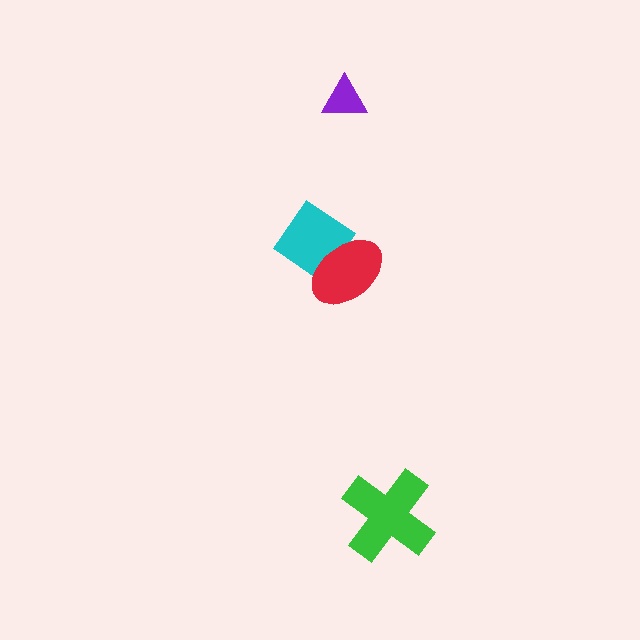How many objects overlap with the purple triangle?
0 objects overlap with the purple triangle.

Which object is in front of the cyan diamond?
The red ellipse is in front of the cyan diamond.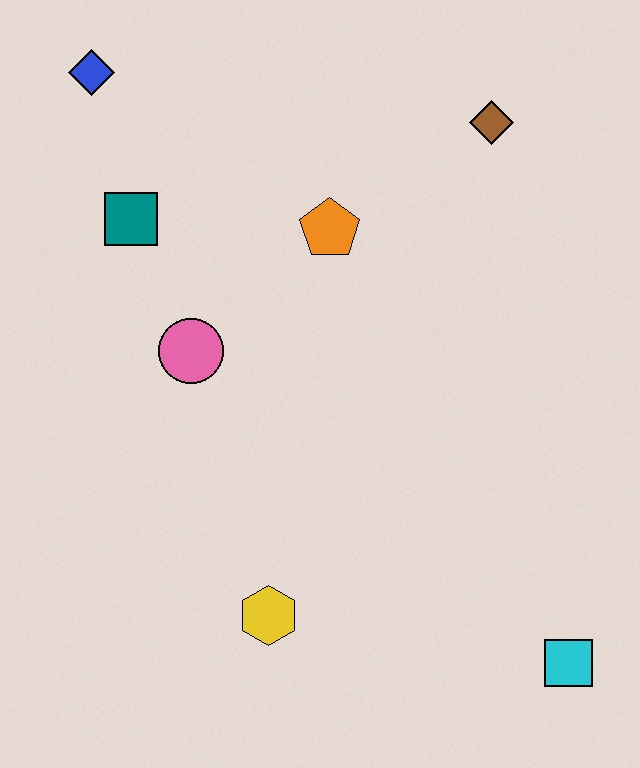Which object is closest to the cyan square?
The yellow hexagon is closest to the cyan square.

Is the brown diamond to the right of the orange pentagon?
Yes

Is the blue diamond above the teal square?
Yes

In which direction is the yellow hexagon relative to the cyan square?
The yellow hexagon is to the left of the cyan square.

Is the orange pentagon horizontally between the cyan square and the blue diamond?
Yes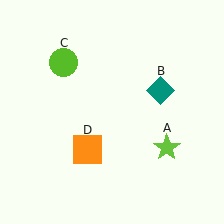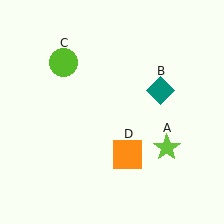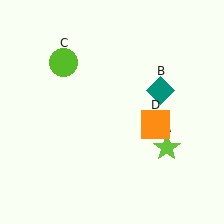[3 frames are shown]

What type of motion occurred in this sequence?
The orange square (object D) rotated counterclockwise around the center of the scene.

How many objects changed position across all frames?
1 object changed position: orange square (object D).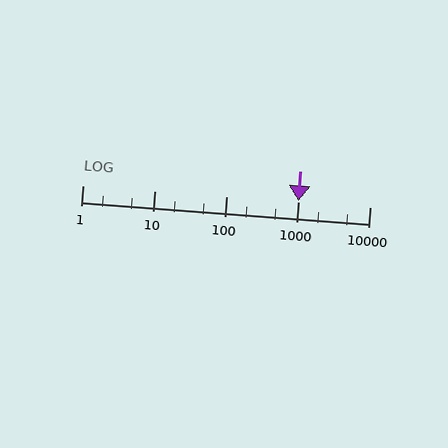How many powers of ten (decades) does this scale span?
The scale spans 4 decades, from 1 to 10000.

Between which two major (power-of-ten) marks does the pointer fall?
The pointer is between 1000 and 10000.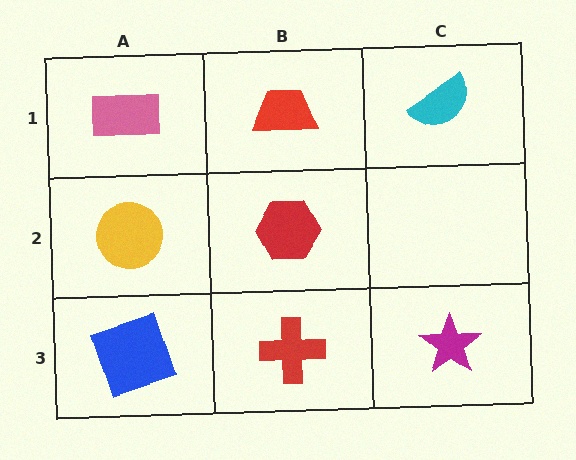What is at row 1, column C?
A cyan semicircle.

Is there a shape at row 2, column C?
No, that cell is empty.